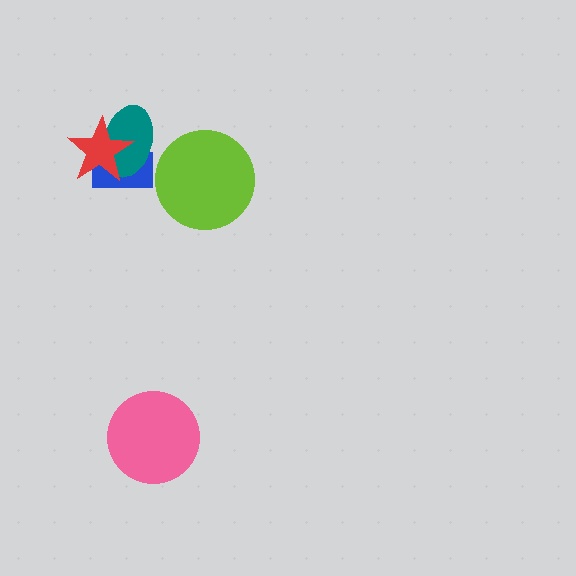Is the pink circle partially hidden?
No, no other shape covers it.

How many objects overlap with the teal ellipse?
2 objects overlap with the teal ellipse.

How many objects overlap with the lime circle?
0 objects overlap with the lime circle.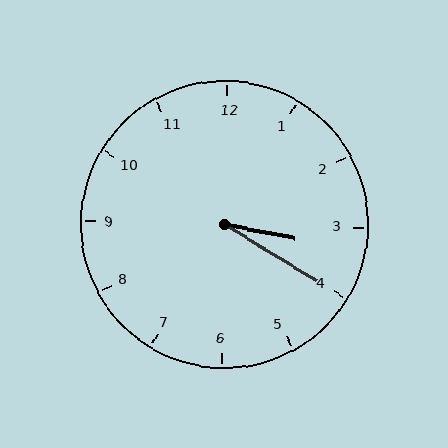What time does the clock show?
3:20.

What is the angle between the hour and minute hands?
Approximately 20 degrees.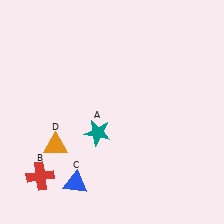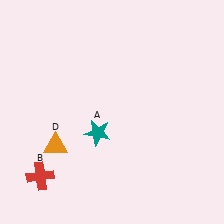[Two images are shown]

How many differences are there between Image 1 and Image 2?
There is 1 difference between the two images.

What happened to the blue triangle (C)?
The blue triangle (C) was removed in Image 2. It was in the bottom-left area of Image 1.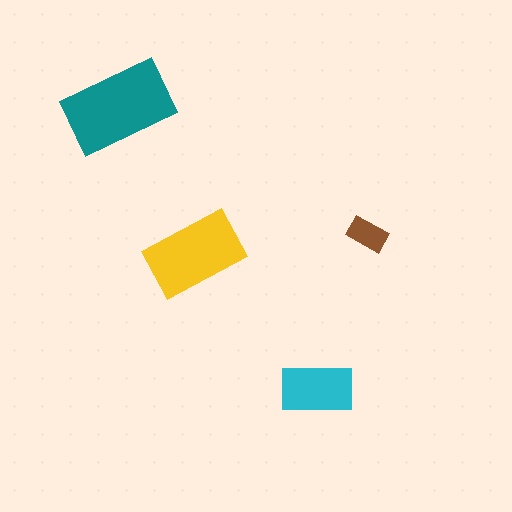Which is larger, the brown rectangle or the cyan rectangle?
The cyan one.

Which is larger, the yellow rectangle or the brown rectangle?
The yellow one.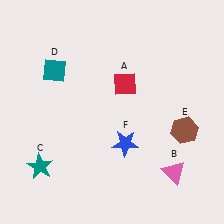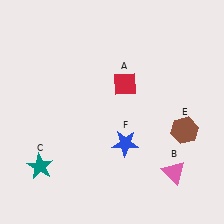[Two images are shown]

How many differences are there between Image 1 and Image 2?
There is 1 difference between the two images.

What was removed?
The teal diamond (D) was removed in Image 2.